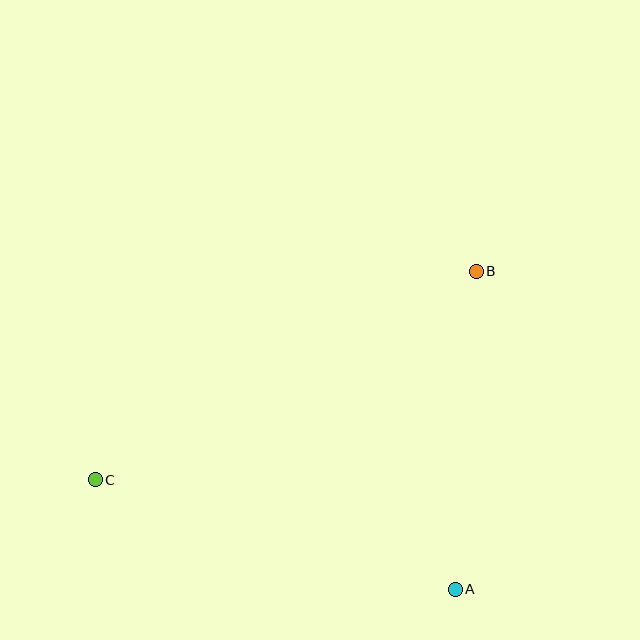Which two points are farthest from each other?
Points B and C are farthest from each other.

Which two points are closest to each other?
Points A and B are closest to each other.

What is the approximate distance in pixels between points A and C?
The distance between A and C is approximately 376 pixels.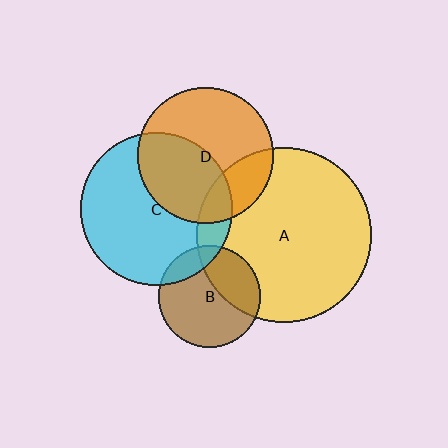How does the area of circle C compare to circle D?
Approximately 1.3 times.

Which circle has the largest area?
Circle A (yellow).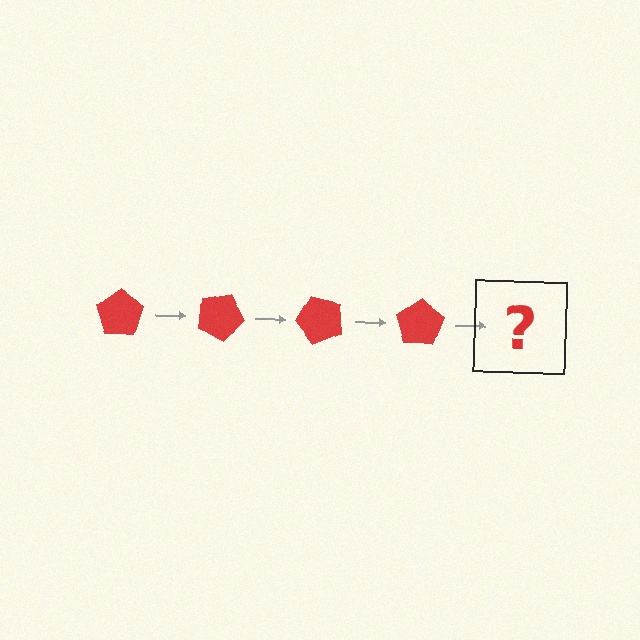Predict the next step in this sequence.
The next step is a red pentagon rotated 100 degrees.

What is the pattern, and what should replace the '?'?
The pattern is that the pentagon rotates 25 degrees each step. The '?' should be a red pentagon rotated 100 degrees.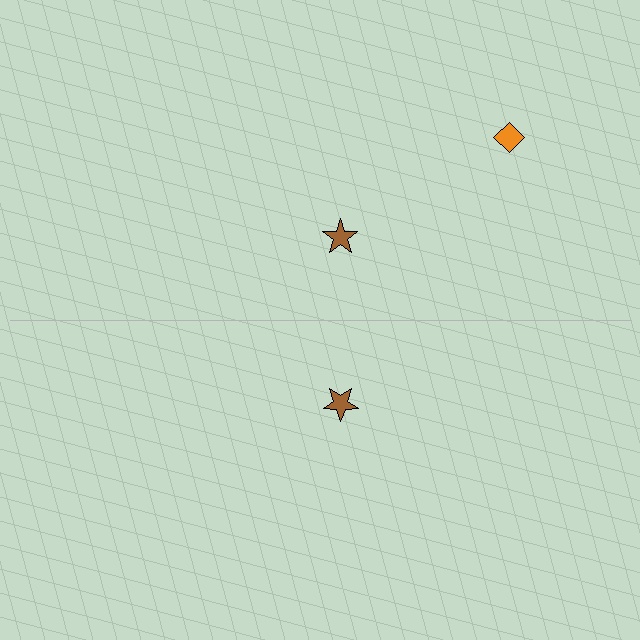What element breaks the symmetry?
A orange diamond is missing from the bottom side.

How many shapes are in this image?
There are 3 shapes in this image.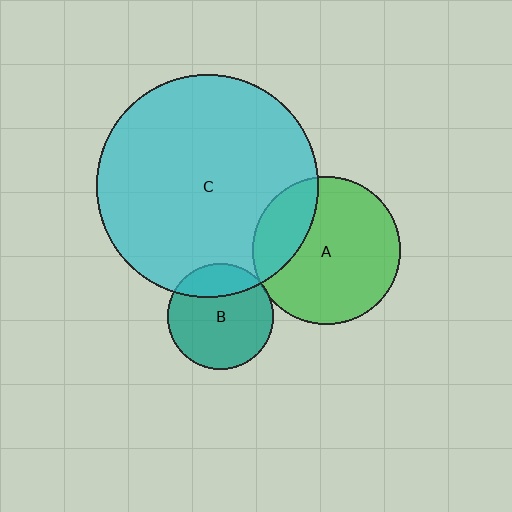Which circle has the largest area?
Circle C (cyan).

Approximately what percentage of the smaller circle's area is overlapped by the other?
Approximately 25%.